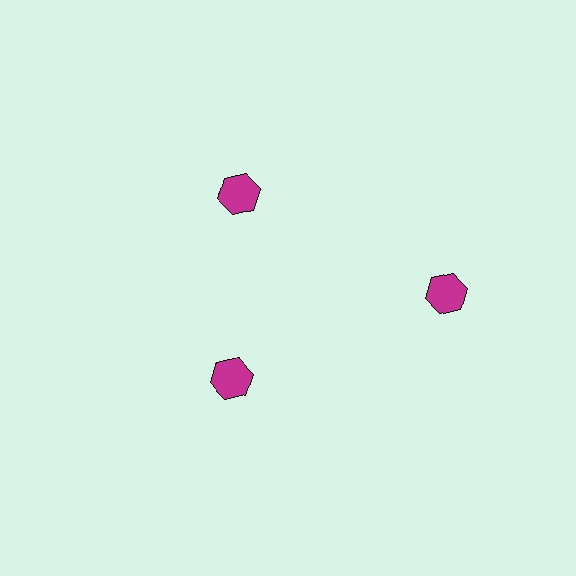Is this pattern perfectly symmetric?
No. The 3 magenta hexagons are arranged in a ring, but one element near the 3 o'clock position is pushed outward from the center, breaking the 3-fold rotational symmetry.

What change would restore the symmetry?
The symmetry would be restored by moving it inward, back onto the ring so that all 3 hexagons sit at equal angles and equal distance from the center.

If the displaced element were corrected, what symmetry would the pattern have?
It would have 3-fold rotational symmetry — the pattern would map onto itself every 120 degrees.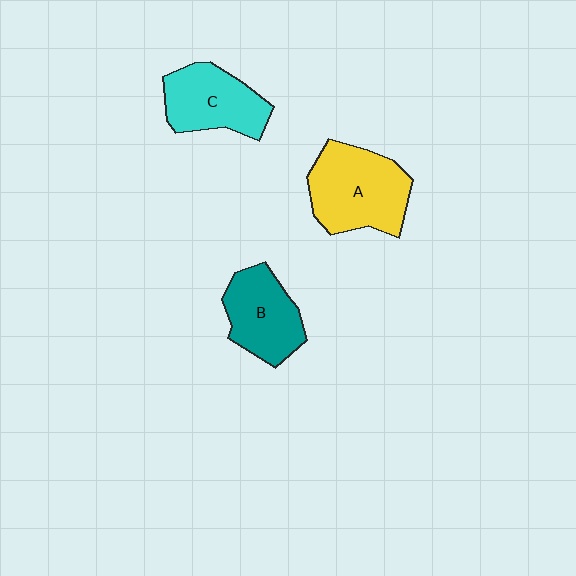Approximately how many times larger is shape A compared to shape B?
Approximately 1.3 times.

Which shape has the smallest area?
Shape B (teal).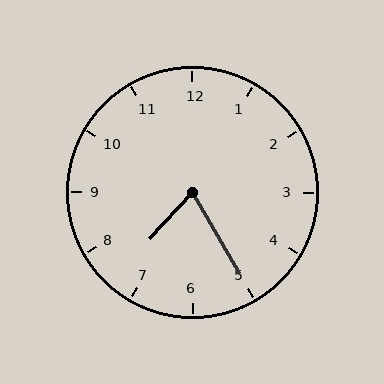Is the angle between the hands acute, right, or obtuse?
It is acute.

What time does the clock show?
7:25.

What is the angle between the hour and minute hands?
Approximately 72 degrees.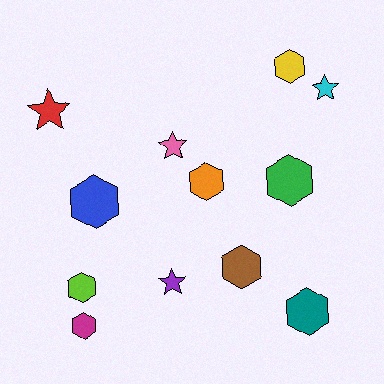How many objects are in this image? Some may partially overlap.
There are 12 objects.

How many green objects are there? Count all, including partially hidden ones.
There is 1 green object.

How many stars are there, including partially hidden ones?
There are 4 stars.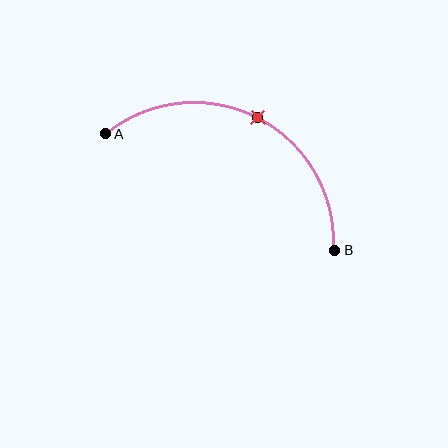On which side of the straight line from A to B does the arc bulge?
The arc bulges above the straight line connecting A and B.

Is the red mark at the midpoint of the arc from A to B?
Yes. The red mark lies on the arc at equal arc-length from both A and B — it is the arc midpoint.